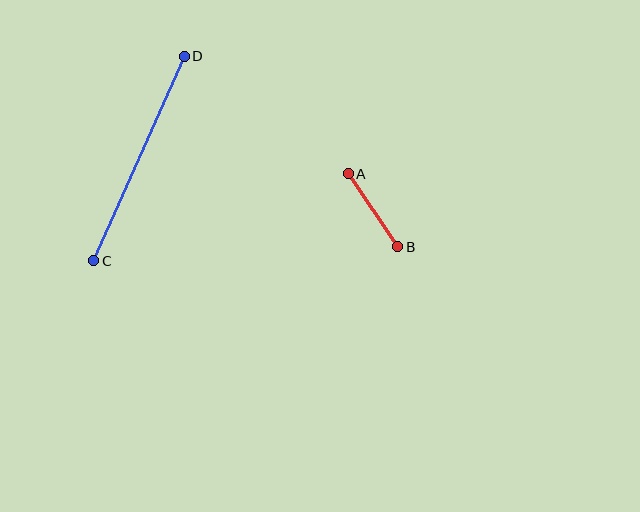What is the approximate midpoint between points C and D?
The midpoint is at approximately (139, 159) pixels.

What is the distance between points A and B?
The distance is approximately 88 pixels.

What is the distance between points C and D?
The distance is approximately 223 pixels.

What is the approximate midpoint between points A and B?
The midpoint is at approximately (373, 210) pixels.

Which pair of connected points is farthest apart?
Points C and D are farthest apart.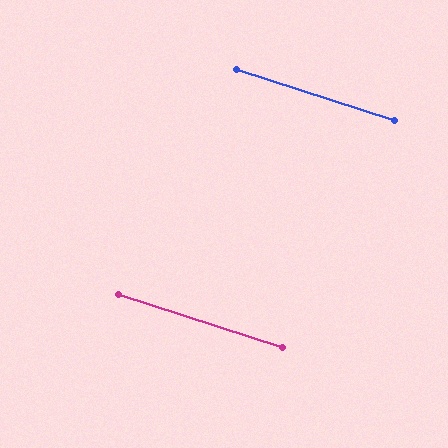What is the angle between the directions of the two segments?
Approximately 0 degrees.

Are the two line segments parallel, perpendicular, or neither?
Parallel — their directions differ by only 0.1°.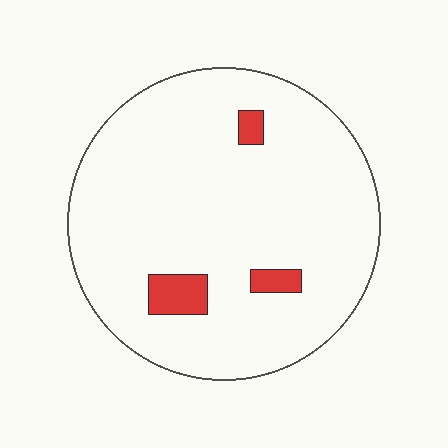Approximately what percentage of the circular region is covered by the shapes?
Approximately 5%.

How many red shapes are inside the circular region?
3.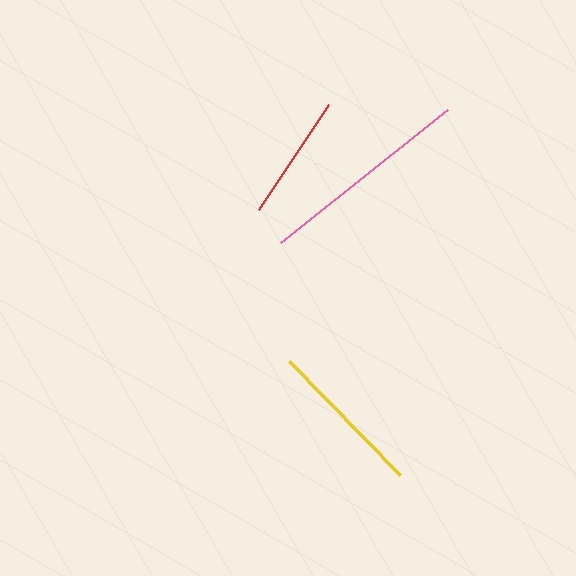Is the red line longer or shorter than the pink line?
The pink line is longer than the red line.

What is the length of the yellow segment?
The yellow segment is approximately 159 pixels long.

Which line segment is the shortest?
The red line is the shortest at approximately 126 pixels.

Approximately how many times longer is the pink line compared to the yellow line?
The pink line is approximately 1.3 times the length of the yellow line.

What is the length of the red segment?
The red segment is approximately 126 pixels long.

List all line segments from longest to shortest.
From longest to shortest: pink, yellow, red.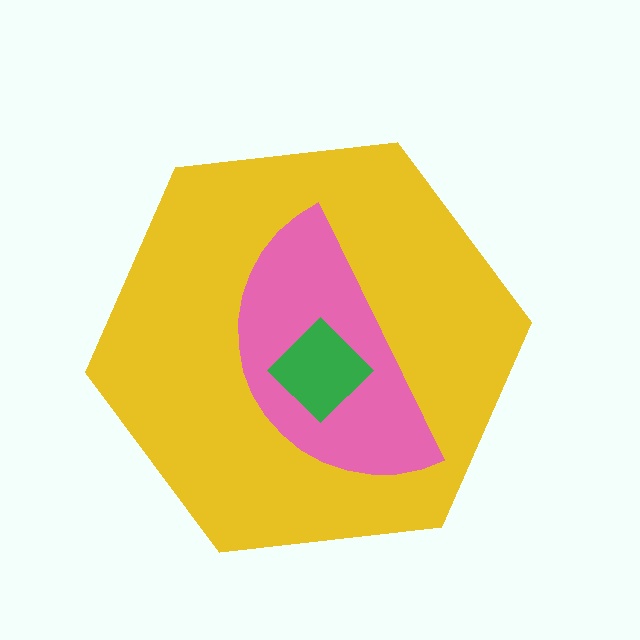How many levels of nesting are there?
3.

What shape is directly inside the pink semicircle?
The green diamond.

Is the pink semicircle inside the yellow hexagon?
Yes.